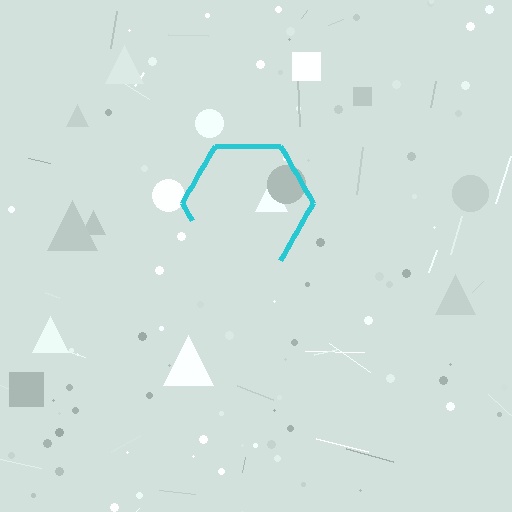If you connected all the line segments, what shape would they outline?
They would outline a hexagon.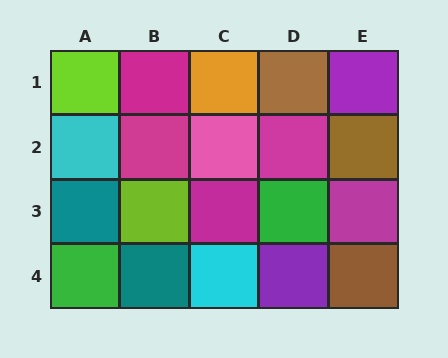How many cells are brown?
3 cells are brown.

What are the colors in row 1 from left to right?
Lime, magenta, orange, brown, purple.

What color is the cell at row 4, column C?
Cyan.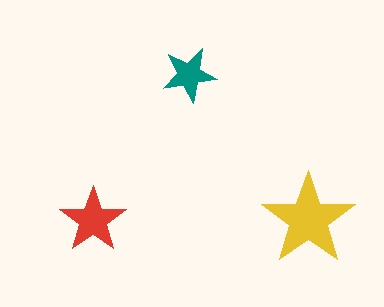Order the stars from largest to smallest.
the yellow one, the red one, the teal one.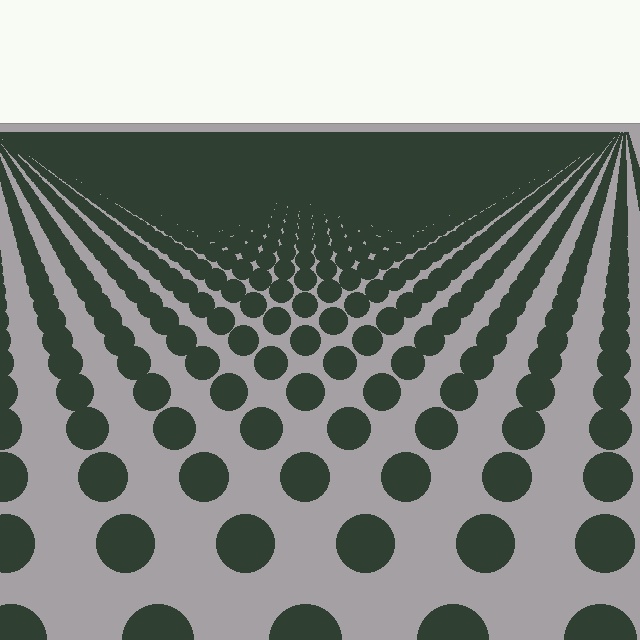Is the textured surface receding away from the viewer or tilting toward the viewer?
The surface is receding away from the viewer. Texture elements get smaller and denser toward the top.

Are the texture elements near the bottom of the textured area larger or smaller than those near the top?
Larger. Near the bottom, elements are closer to the viewer and appear at a bigger on-screen size.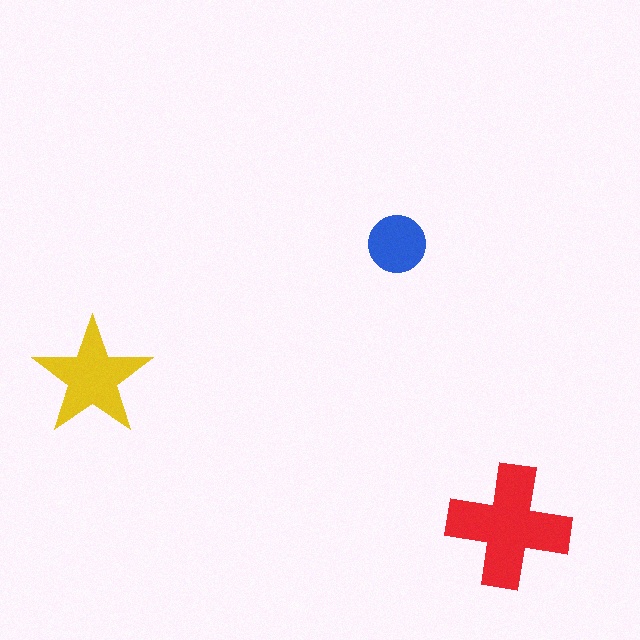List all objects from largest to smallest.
The red cross, the yellow star, the blue circle.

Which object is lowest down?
The red cross is bottommost.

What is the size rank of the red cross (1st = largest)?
1st.